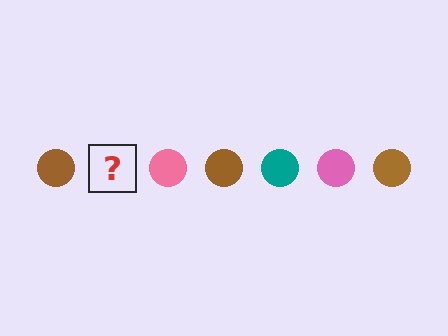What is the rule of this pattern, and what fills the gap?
The rule is that the pattern cycles through brown, teal, pink circles. The gap should be filled with a teal circle.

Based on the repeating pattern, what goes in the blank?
The blank should be a teal circle.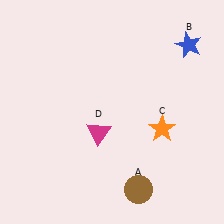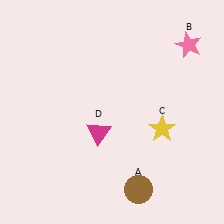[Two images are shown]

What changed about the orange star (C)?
In Image 1, C is orange. In Image 2, it changed to yellow.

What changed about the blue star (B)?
In Image 1, B is blue. In Image 2, it changed to pink.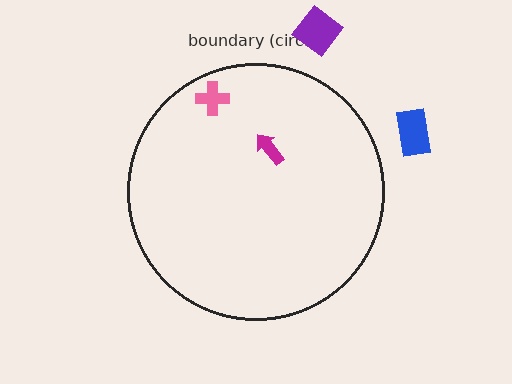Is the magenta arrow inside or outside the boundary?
Inside.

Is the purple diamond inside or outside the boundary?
Outside.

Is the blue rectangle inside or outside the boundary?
Outside.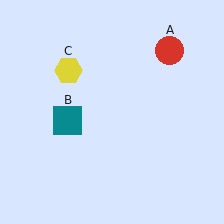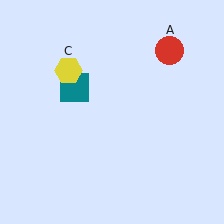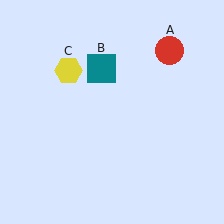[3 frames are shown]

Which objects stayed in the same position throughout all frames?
Red circle (object A) and yellow hexagon (object C) remained stationary.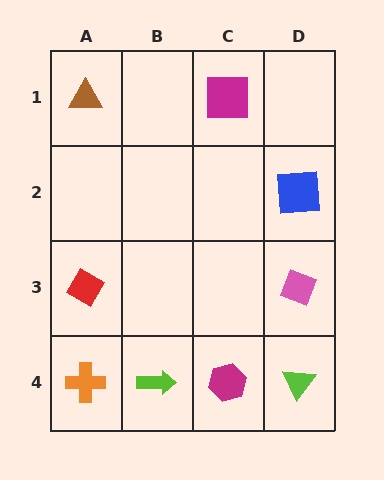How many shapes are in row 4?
4 shapes.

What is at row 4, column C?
A magenta hexagon.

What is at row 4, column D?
A lime triangle.